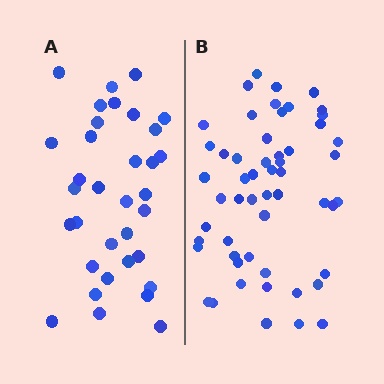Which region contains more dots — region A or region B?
Region B (the right region) has more dots.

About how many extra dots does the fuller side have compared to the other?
Region B has approximately 20 more dots than region A.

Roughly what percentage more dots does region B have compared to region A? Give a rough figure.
About 60% more.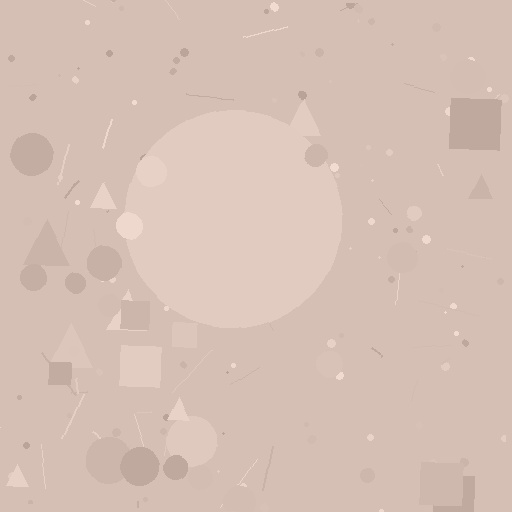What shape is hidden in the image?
A circle is hidden in the image.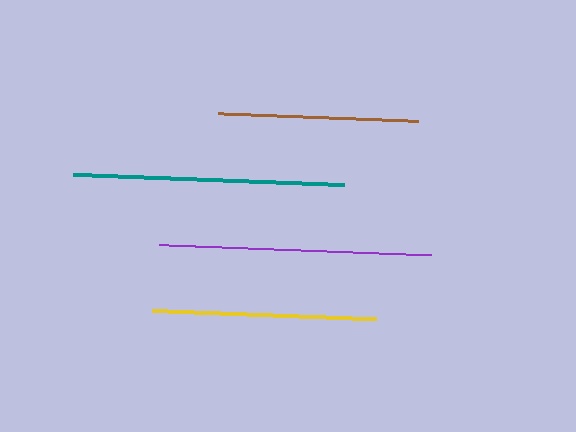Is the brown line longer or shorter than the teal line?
The teal line is longer than the brown line.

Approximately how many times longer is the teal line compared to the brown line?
The teal line is approximately 1.4 times the length of the brown line.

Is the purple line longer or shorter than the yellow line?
The purple line is longer than the yellow line.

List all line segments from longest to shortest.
From longest to shortest: purple, teal, yellow, brown.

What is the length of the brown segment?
The brown segment is approximately 201 pixels long.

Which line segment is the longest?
The purple line is the longest at approximately 272 pixels.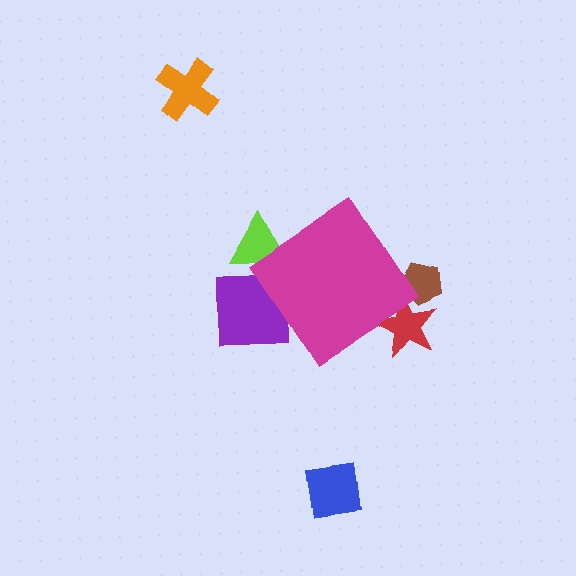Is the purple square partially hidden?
Yes, the purple square is partially hidden behind the magenta diamond.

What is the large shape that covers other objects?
A magenta diamond.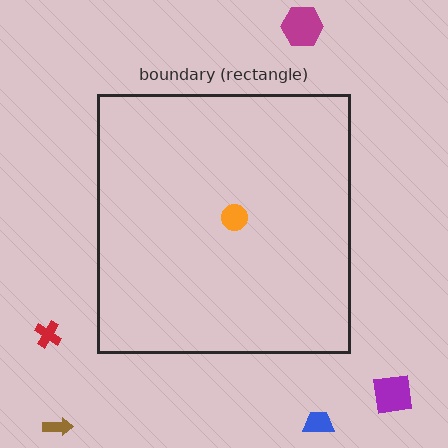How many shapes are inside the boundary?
1 inside, 5 outside.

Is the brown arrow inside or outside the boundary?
Outside.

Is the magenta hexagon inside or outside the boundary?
Outside.